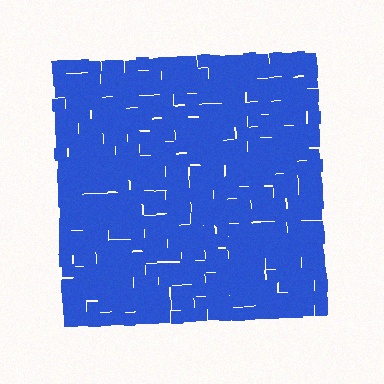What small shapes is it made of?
It is made of small squares.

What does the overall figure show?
The overall figure shows a square.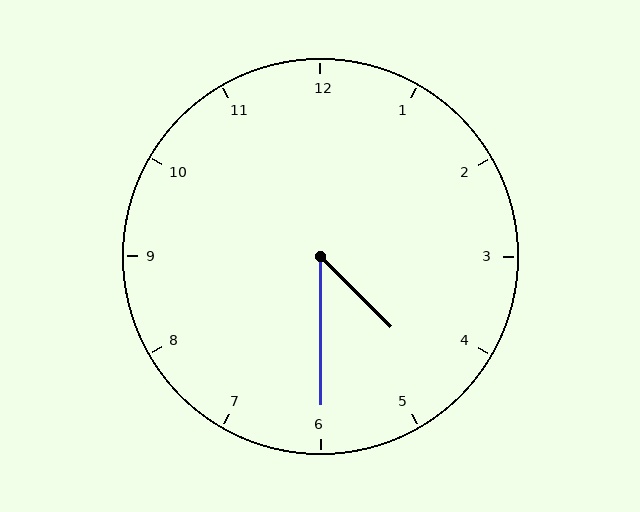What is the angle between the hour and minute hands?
Approximately 45 degrees.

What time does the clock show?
4:30.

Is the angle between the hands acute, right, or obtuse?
It is acute.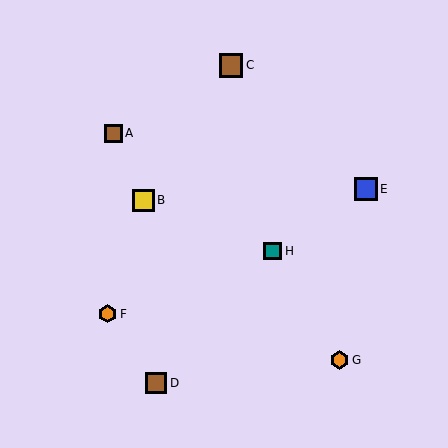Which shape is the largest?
The brown square (labeled C) is the largest.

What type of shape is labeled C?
Shape C is a brown square.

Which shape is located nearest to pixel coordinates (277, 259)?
The teal square (labeled H) at (273, 251) is nearest to that location.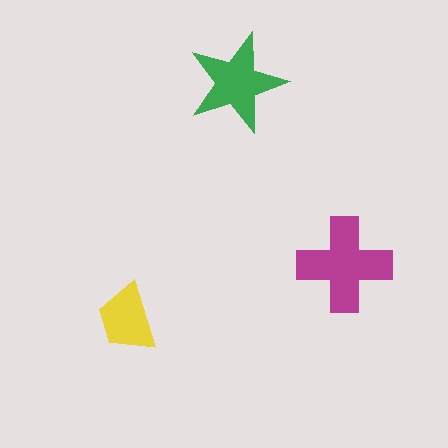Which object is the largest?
The magenta cross.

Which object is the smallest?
The yellow trapezoid.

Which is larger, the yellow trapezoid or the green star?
The green star.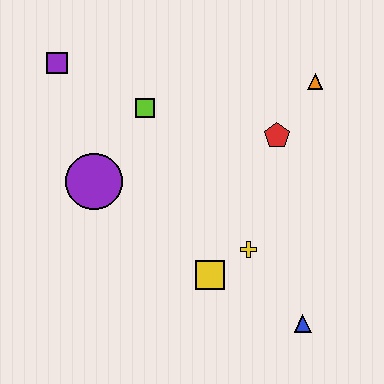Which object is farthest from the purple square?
The blue triangle is farthest from the purple square.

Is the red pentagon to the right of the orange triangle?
No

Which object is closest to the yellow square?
The yellow cross is closest to the yellow square.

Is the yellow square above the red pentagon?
No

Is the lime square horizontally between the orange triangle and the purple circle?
Yes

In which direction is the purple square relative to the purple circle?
The purple square is above the purple circle.